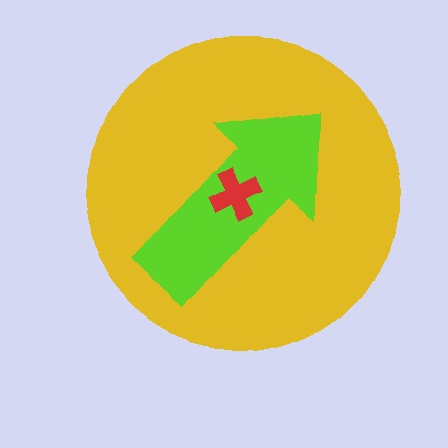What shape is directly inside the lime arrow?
The red cross.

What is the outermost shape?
The yellow circle.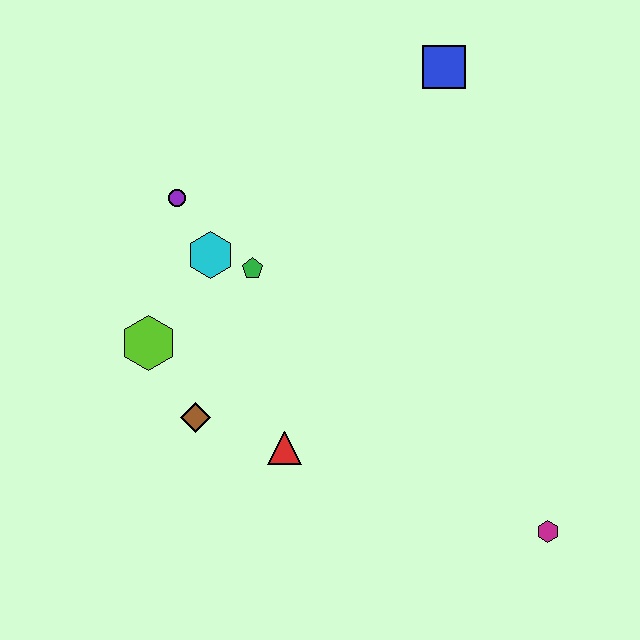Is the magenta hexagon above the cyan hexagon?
No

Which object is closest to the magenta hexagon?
The red triangle is closest to the magenta hexagon.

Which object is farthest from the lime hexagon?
The magenta hexagon is farthest from the lime hexagon.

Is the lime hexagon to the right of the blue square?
No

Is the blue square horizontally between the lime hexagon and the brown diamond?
No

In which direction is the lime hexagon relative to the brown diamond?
The lime hexagon is above the brown diamond.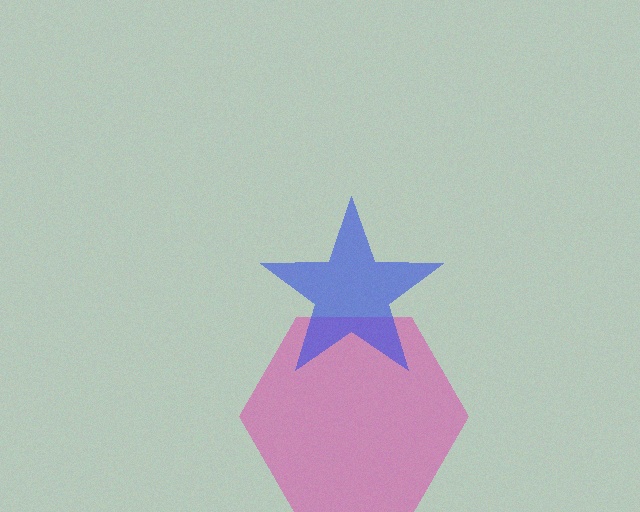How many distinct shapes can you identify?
There are 2 distinct shapes: a pink hexagon, a blue star.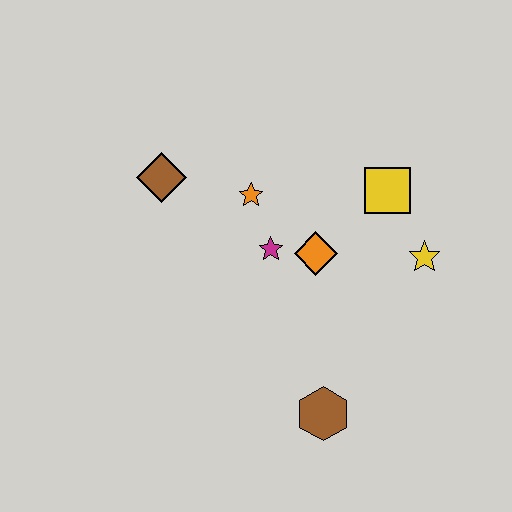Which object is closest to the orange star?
The magenta star is closest to the orange star.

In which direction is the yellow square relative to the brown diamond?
The yellow square is to the right of the brown diamond.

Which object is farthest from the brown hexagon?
The brown diamond is farthest from the brown hexagon.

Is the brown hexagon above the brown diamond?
No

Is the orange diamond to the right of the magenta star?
Yes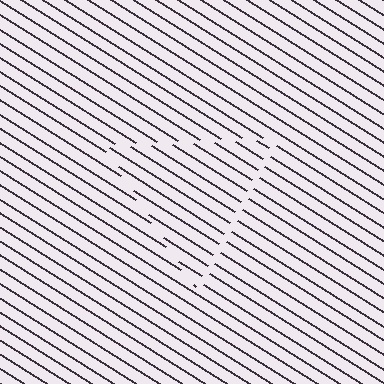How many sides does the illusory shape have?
3 sides — the line-ends trace a triangle.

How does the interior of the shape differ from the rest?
The interior of the shape contains the same grating, shifted by half a period — the contour is defined by the phase discontinuity where line-ends from the inner and outer gratings abut.